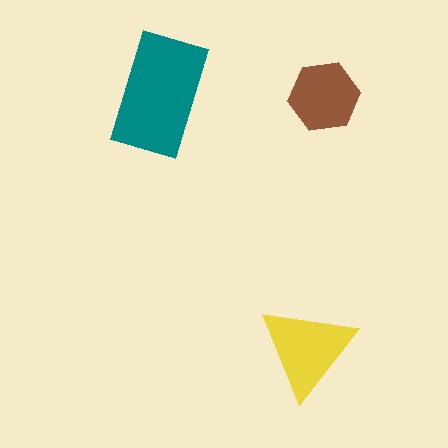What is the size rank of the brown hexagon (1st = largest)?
3rd.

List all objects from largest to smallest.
The teal rectangle, the yellow triangle, the brown hexagon.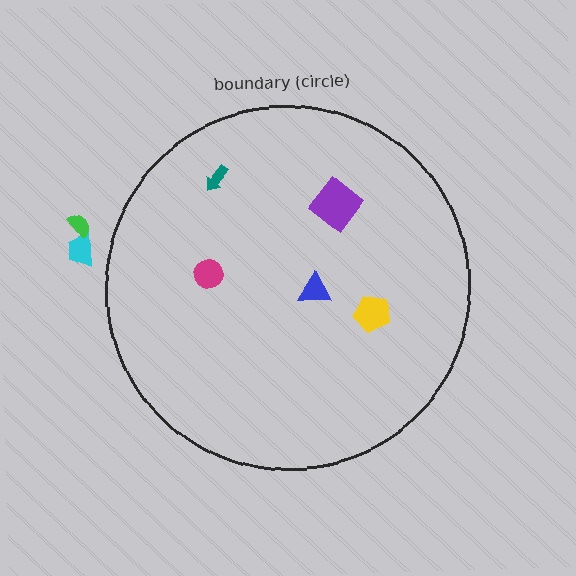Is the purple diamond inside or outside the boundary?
Inside.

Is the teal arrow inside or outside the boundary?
Inside.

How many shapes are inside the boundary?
5 inside, 2 outside.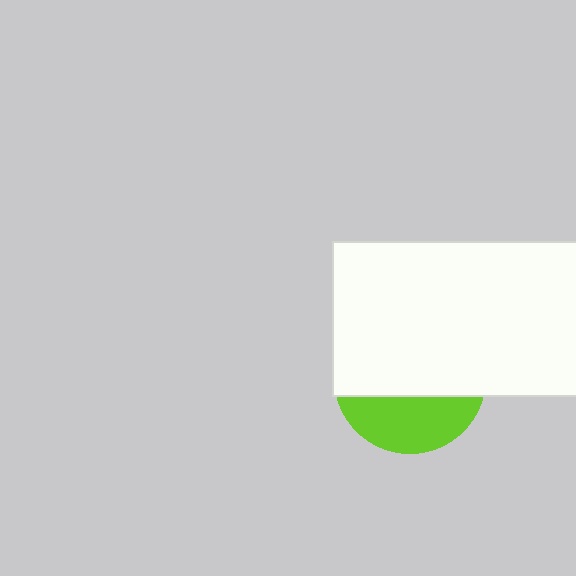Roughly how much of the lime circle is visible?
A small part of it is visible (roughly 34%).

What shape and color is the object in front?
The object in front is a white rectangle.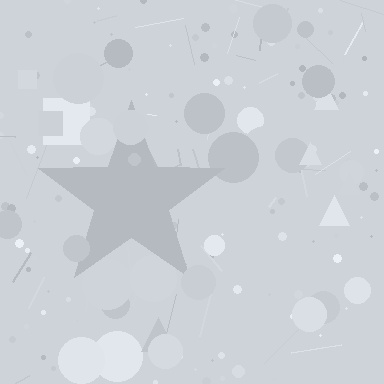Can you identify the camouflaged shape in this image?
The camouflaged shape is a star.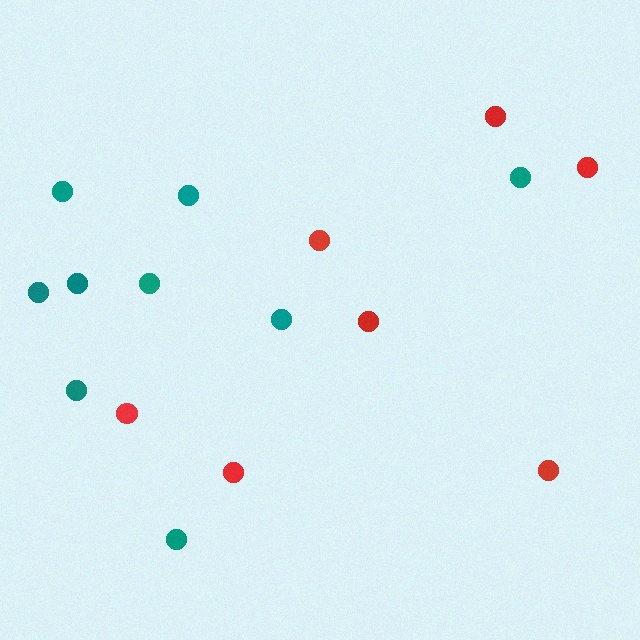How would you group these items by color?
There are 2 groups: one group of red circles (7) and one group of teal circles (9).